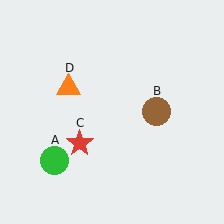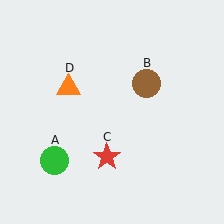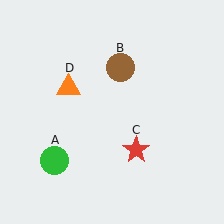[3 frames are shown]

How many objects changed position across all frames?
2 objects changed position: brown circle (object B), red star (object C).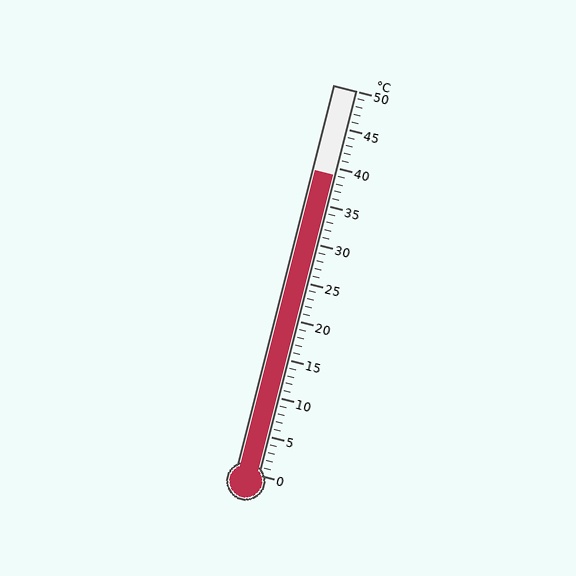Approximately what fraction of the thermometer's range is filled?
The thermometer is filled to approximately 80% of its range.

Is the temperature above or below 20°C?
The temperature is above 20°C.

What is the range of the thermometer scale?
The thermometer scale ranges from 0°C to 50°C.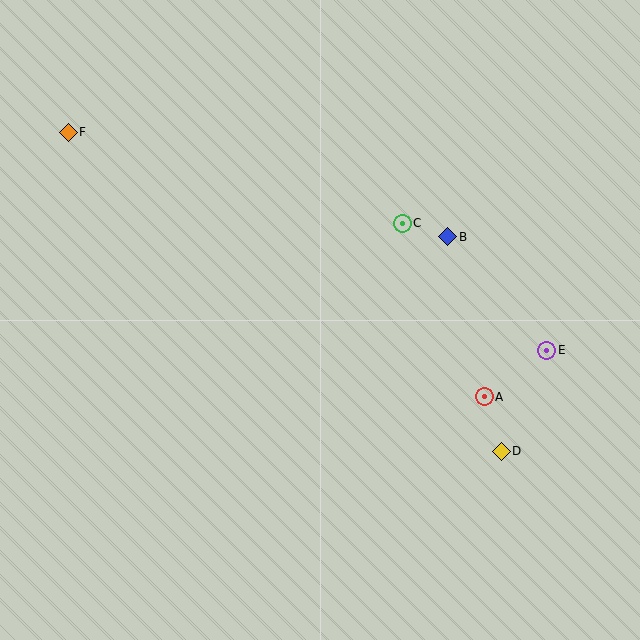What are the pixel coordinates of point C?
Point C is at (402, 223).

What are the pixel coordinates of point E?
Point E is at (547, 351).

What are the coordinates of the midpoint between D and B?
The midpoint between D and B is at (475, 344).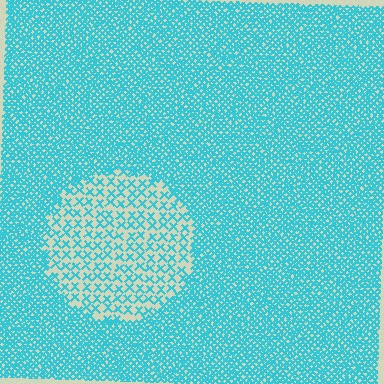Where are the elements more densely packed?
The elements are more densely packed outside the circle boundary.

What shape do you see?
I see a circle.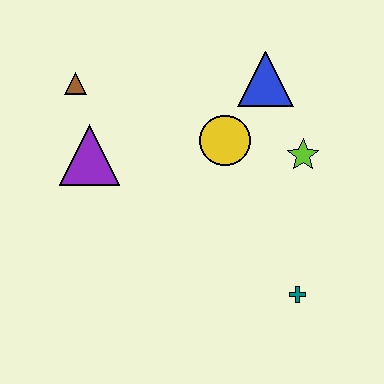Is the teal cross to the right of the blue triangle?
Yes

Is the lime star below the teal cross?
No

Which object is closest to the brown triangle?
The purple triangle is closest to the brown triangle.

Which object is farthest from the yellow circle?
The teal cross is farthest from the yellow circle.